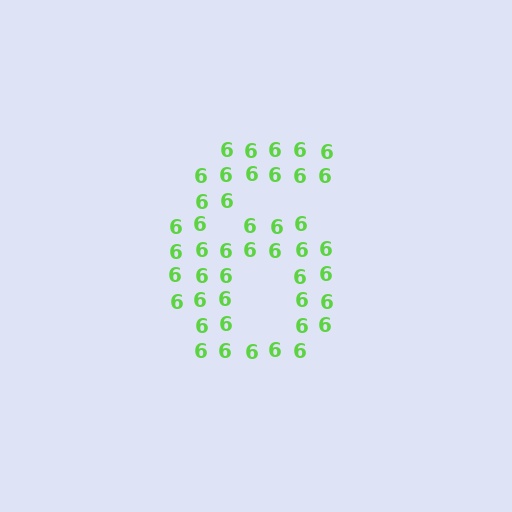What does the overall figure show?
The overall figure shows the digit 6.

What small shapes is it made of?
It is made of small digit 6's.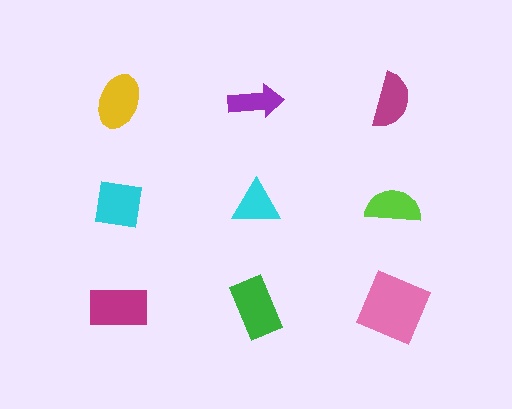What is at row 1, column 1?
A yellow ellipse.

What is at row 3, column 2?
A green rectangle.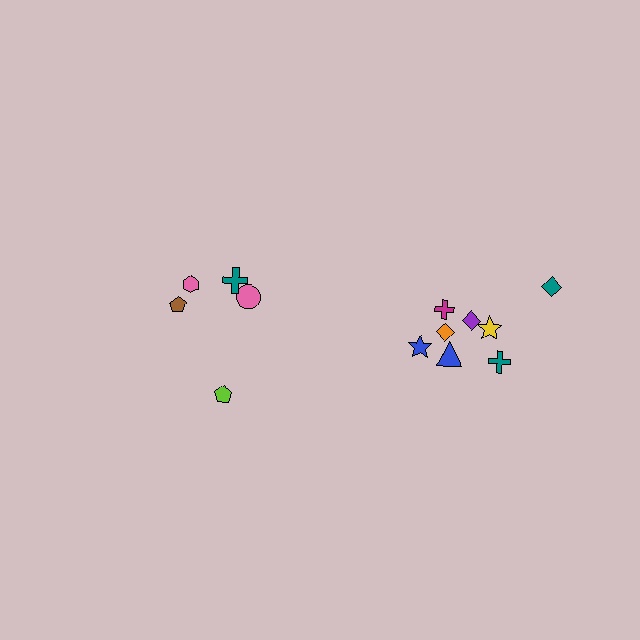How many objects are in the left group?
There are 5 objects.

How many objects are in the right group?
There are 8 objects.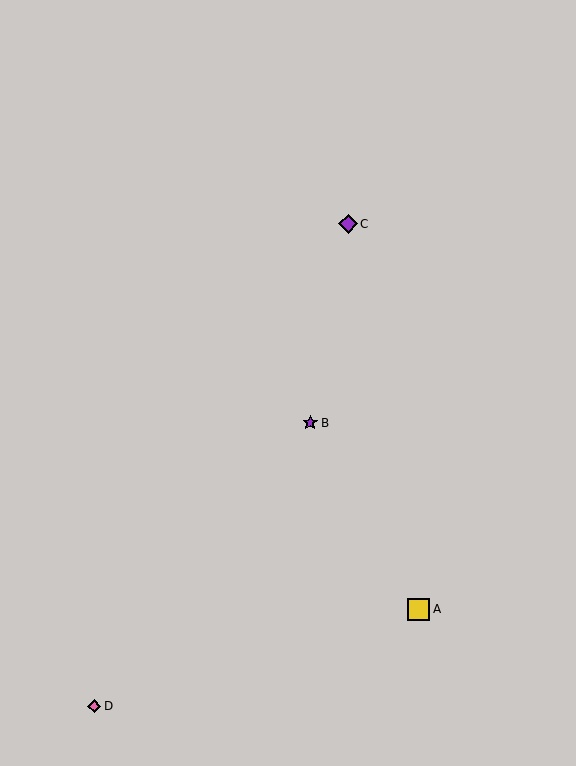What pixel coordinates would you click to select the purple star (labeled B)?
Click at (310, 423) to select the purple star B.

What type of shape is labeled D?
Shape D is a pink diamond.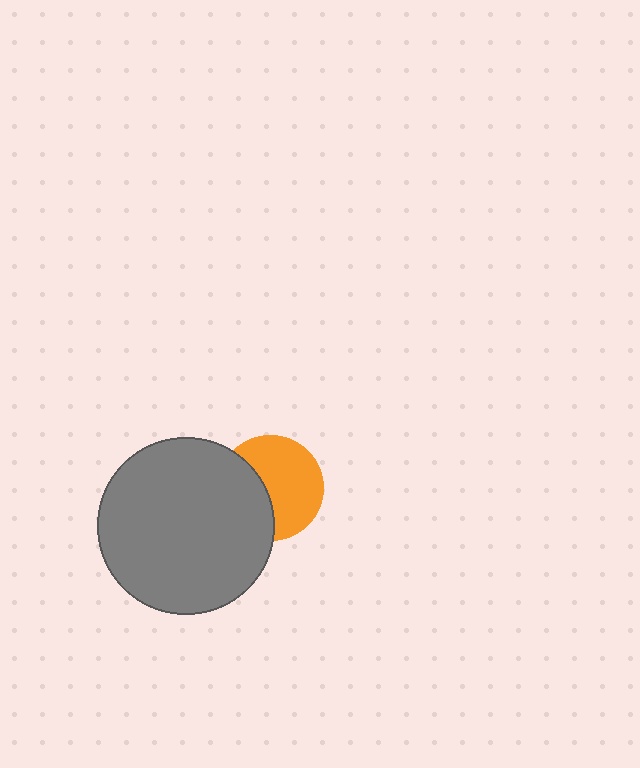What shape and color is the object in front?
The object in front is a gray circle.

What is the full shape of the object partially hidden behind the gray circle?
The partially hidden object is an orange circle.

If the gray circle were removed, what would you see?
You would see the complete orange circle.